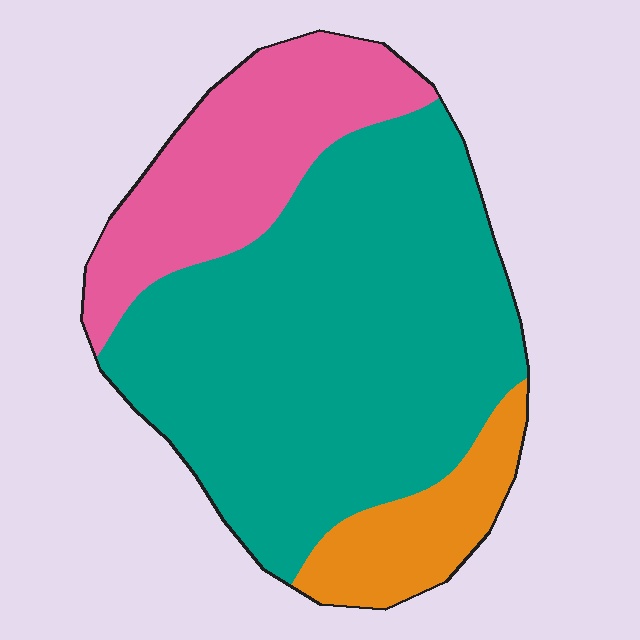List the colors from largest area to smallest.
From largest to smallest: teal, pink, orange.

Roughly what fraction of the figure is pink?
Pink covers about 25% of the figure.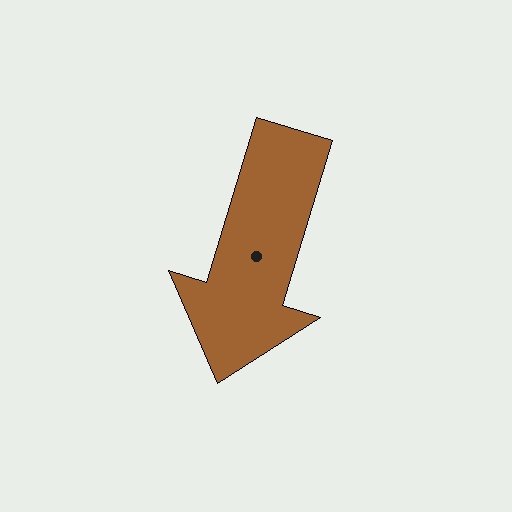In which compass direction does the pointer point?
South.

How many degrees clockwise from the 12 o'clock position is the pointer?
Approximately 197 degrees.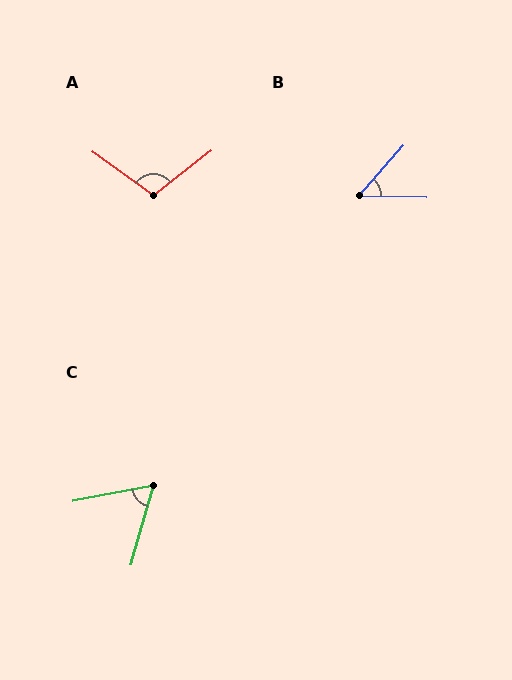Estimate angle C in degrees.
Approximately 64 degrees.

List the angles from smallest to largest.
B (50°), C (64°), A (106°).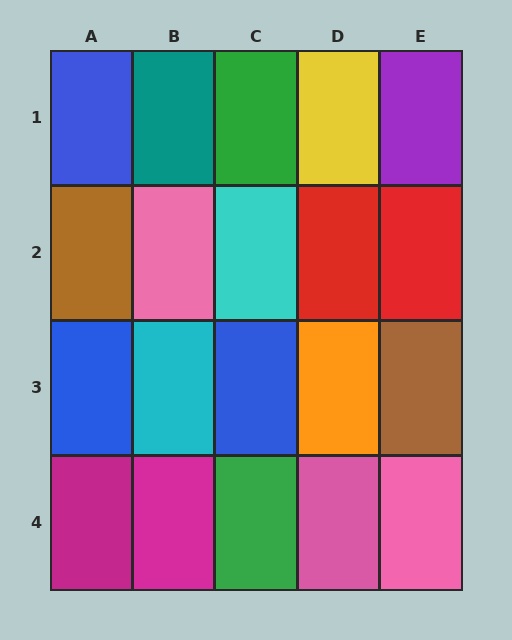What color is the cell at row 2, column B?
Pink.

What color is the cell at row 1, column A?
Blue.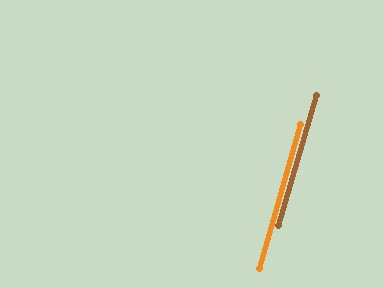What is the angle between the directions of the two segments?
Approximately 0 degrees.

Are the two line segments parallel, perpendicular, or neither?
Parallel — their directions differ by only 0.2°.